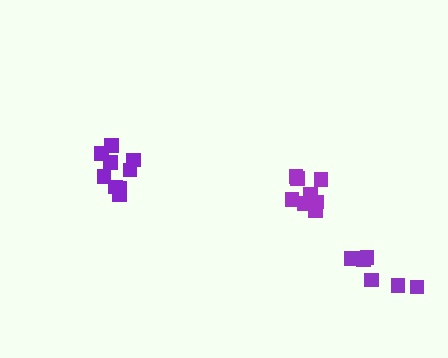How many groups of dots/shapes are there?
There are 3 groups.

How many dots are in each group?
Group 1: 8 dots, Group 2: 7 dots, Group 3: 10 dots (25 total).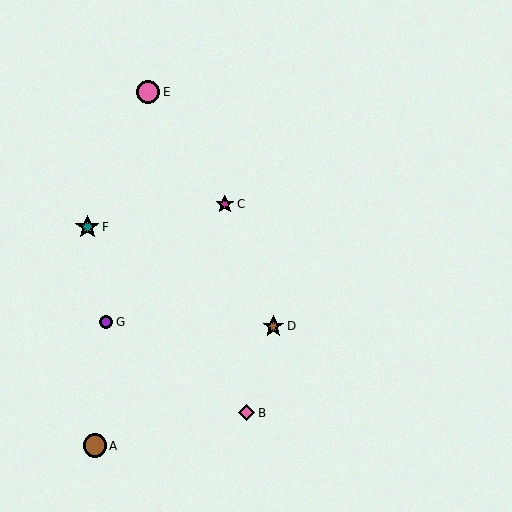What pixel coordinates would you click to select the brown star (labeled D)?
Click at (273, 326) to select the brown star D.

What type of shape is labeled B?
Shape B is a pink diamond.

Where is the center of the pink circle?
The center of the pink circle is at (148, 92).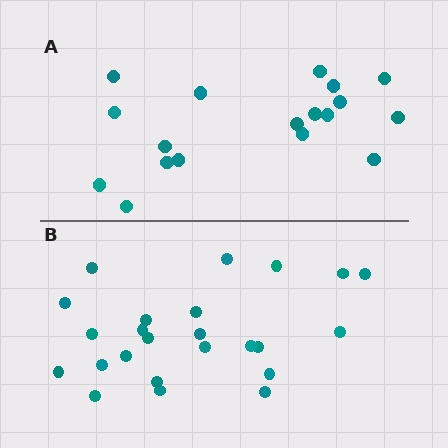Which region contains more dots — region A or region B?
Region B (the bottom region) has more dots.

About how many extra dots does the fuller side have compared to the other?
Region B has about 6 more dots than region A.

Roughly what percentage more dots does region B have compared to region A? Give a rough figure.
About 35% more.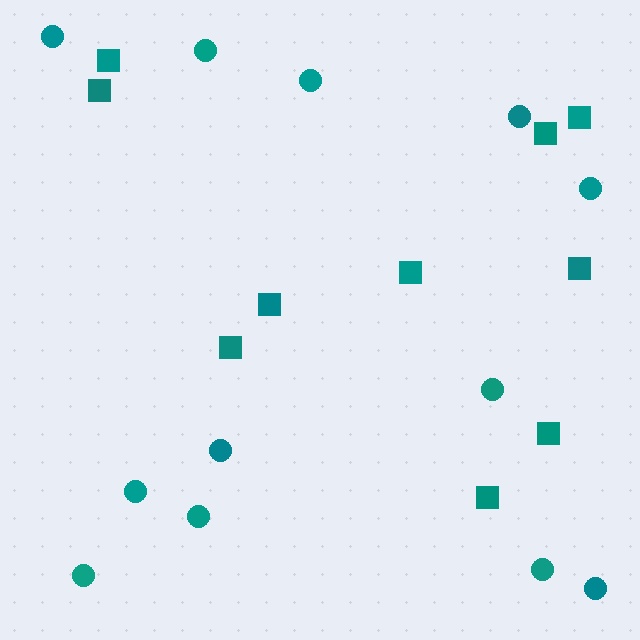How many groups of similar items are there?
There are 2 groups: one group of squares (10) and one group of circles (12).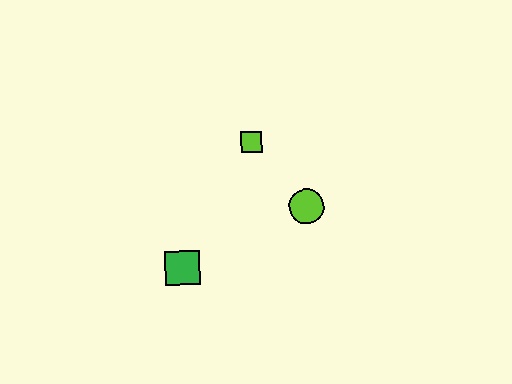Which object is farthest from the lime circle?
The green square is farthest from the lime circle.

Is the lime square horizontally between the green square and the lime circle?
Yes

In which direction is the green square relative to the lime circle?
The green square is to the left of the lime circle.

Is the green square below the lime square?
Yes